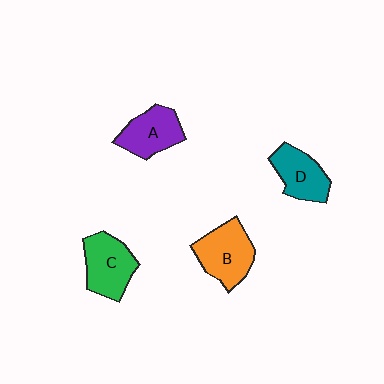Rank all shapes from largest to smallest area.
From largest to smallest: B (orange), C (green), A (purple), D (teal).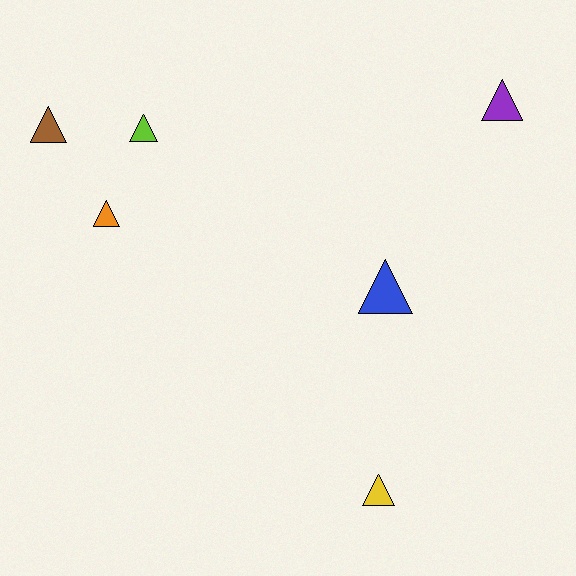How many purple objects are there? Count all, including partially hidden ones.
There is 1 purple object.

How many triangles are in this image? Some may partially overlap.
There are 6 triangles.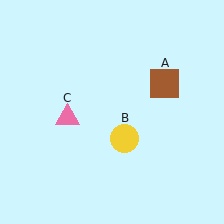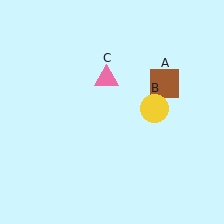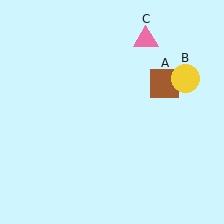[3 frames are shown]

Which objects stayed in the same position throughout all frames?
Brown square (object A) remained stationary.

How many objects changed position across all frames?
2 objects changed position: yellow circle (object B), pink triangle (object C).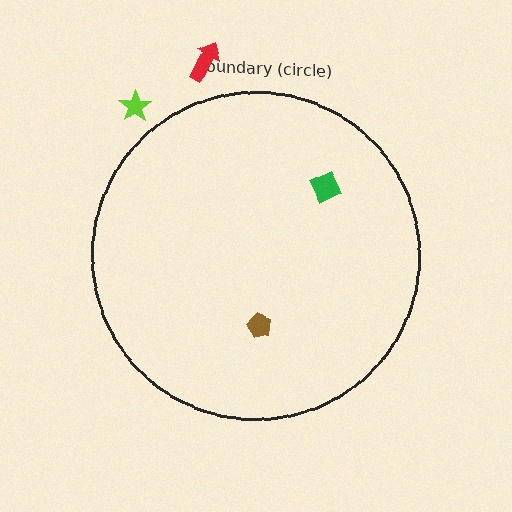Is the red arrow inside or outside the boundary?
Outside.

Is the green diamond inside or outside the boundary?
Inside.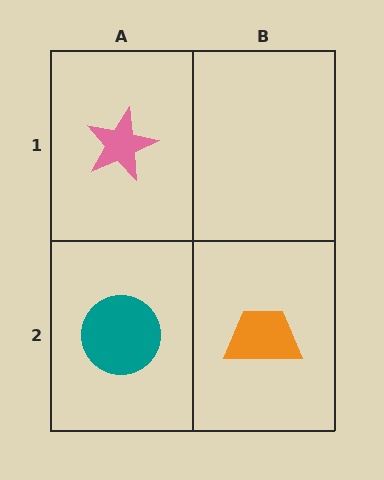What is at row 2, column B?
An orange trapezoid.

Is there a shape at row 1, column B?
No, that cell is empty.